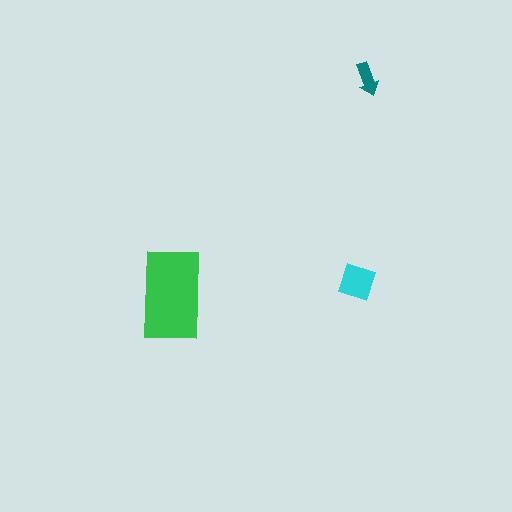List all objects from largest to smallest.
The green rectangle, the cyan diamond, the teal arrow.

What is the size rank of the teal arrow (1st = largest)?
3rd.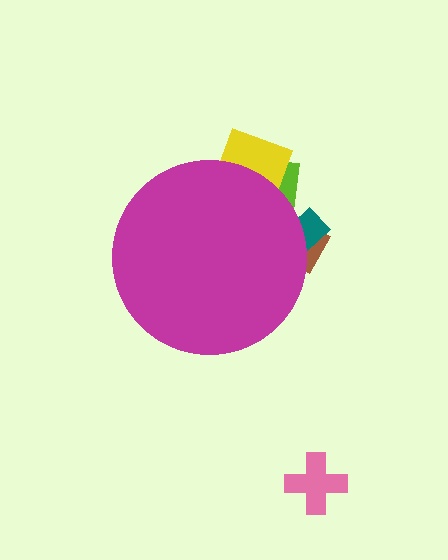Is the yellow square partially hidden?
Yes, the yellow square is partially hidden behind the magenta circle.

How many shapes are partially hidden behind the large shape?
4 shapes are partially hidden.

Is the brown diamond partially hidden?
Yes, the brown diamond is partially hidden behind the magenta circle.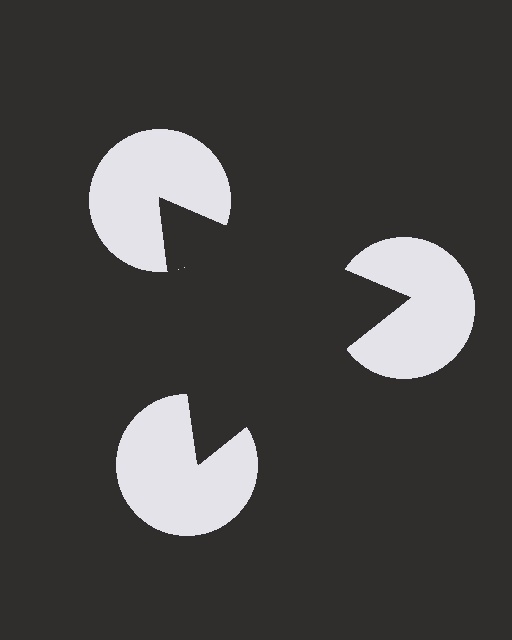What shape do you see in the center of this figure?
An illusory triangle — its edges are inferred from the aligned wedge cuts in the pac-man discs, not physically drawn.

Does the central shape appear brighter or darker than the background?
It typically appears slightly darker than the background, even though no actual brightness change is drawn.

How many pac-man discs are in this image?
There are 3 — one at each vertex of the illusory triangle.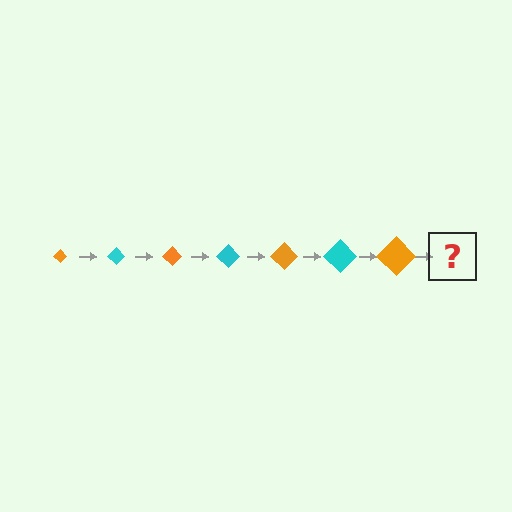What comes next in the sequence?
The next element should be a cyan diamond, larger than the previous one.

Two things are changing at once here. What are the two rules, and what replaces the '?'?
The two rules are that the diamond grows larger each step and the color cycles through orange and cyan. The '?' should be a cyan diamond, larger than the previous one.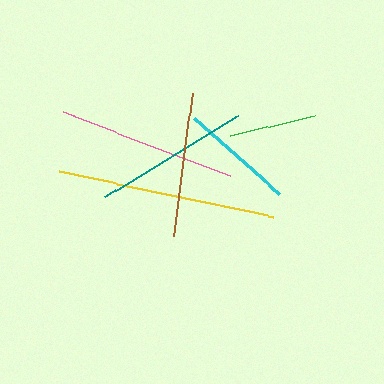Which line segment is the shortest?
The green line is the shortest at approximately 86 pixels.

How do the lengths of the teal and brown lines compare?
The teal and brown lines are approximately the same length.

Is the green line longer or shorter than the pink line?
The pink line is longer than the green line.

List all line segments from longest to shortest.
From longest to shortest: yellow, pink, teal, brown, cyan, green.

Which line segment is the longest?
The yellow line is the longest at approximately 219 pixels.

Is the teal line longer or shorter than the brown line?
The teal line is longer than the brown line.